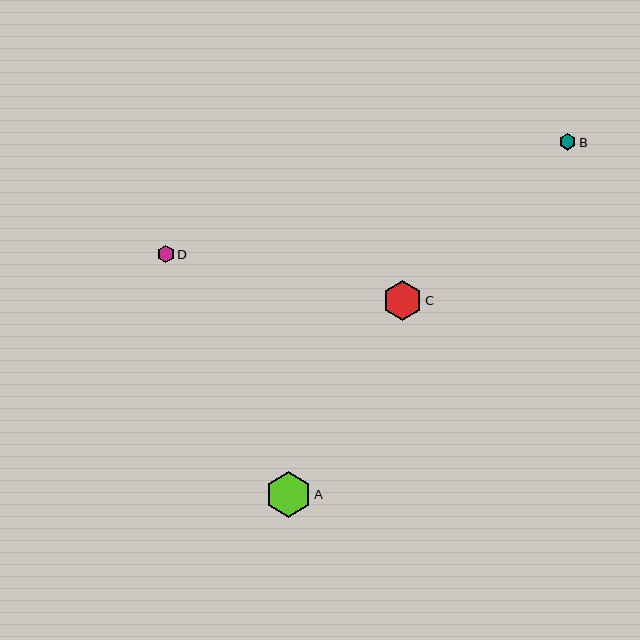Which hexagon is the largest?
Hexagon A is the largest with a size of approximately 46 pixels.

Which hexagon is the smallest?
Hexagon B is the smallest with a size of approximately 17 pixels.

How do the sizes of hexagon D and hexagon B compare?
Hexagon D and hexagon B are approximately the same size.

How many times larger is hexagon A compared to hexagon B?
Hexagon A is approximately 2.7 times the size of hexagon B.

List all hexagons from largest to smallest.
From largest to smallest: A, C, D, B.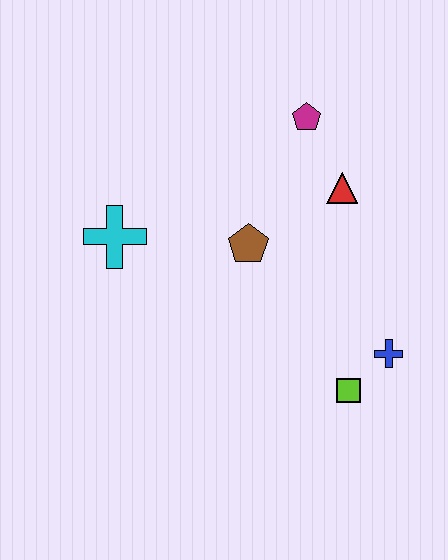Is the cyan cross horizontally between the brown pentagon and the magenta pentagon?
No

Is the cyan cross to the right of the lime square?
No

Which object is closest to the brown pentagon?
The red triangle is closest to the brown pentagon.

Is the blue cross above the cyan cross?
No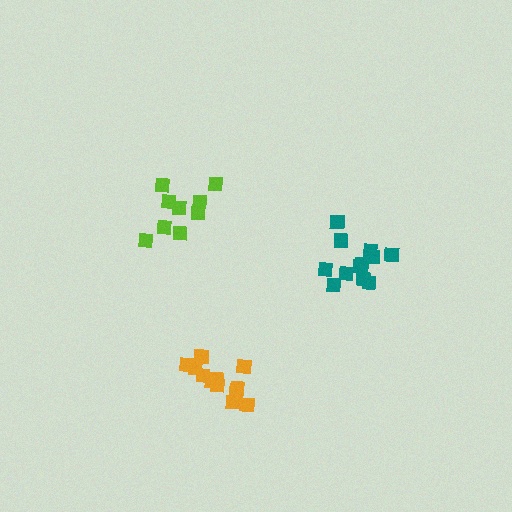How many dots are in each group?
Group 1: 9 dots, Group 2: 13 dots, Group 3: 12 dots (34 total).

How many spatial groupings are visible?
There are 3 spatial groupings.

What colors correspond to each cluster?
The clusters are colored: lime, teal, orange.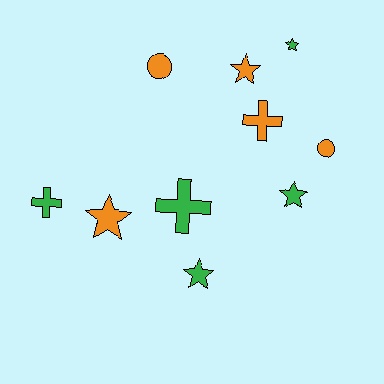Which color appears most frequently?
Orange, with 5 objects.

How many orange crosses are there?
There is 1 orange cross.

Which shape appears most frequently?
Star, with 5 objects.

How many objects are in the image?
There are 10 objects.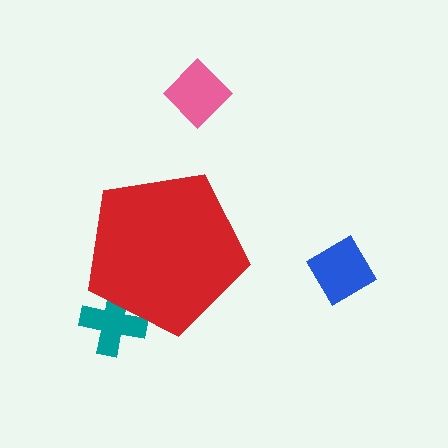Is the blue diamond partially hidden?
No, the blue diamond is fully visible.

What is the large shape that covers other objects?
A red pentagon.